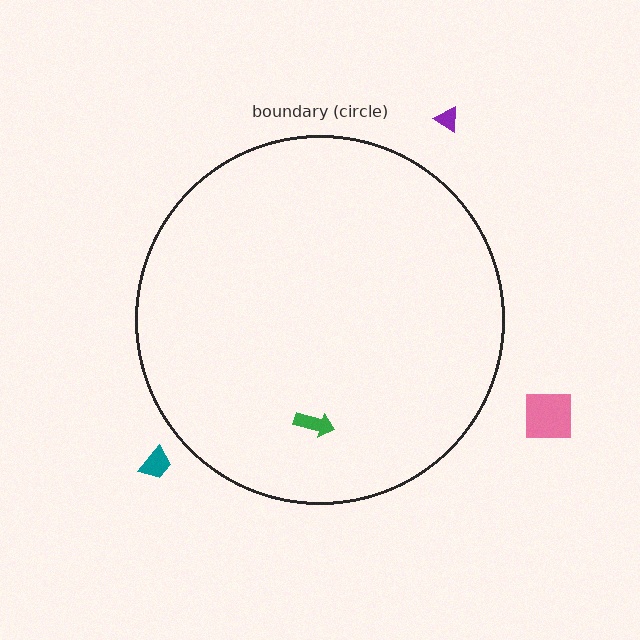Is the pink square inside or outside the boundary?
Outside.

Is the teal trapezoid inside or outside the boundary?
Outside.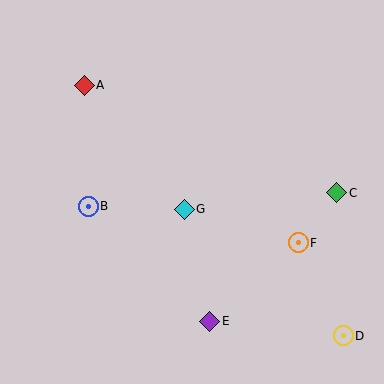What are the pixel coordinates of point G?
Point G is at (184, 209).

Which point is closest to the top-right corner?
Point C is closest to the top-right corner.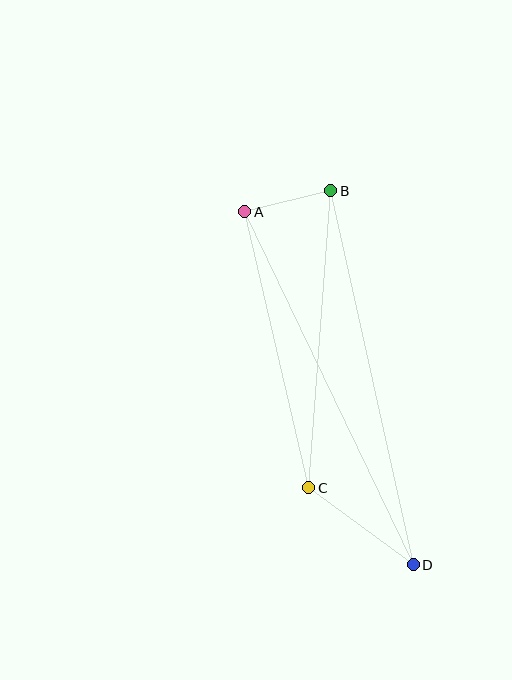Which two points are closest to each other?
Points A and B are closest to each other.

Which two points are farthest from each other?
Points A and D are farthest from each other.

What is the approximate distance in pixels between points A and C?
The distance between A and C is approximately 283 pixels.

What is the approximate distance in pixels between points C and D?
The distance between C and D is approximately 130 pixels.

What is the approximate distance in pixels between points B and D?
The distance between B and D is approximately 383 pixels.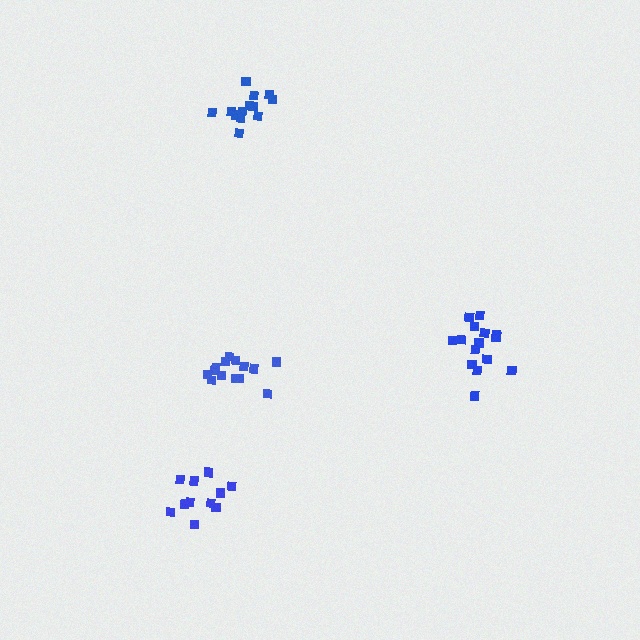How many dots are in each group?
Group 1: 16 dots, Group 2: 14 dots, Group 3: 11 dots, Group 4: 13 dots (54 total).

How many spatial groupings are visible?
There are 4 spatial groupings.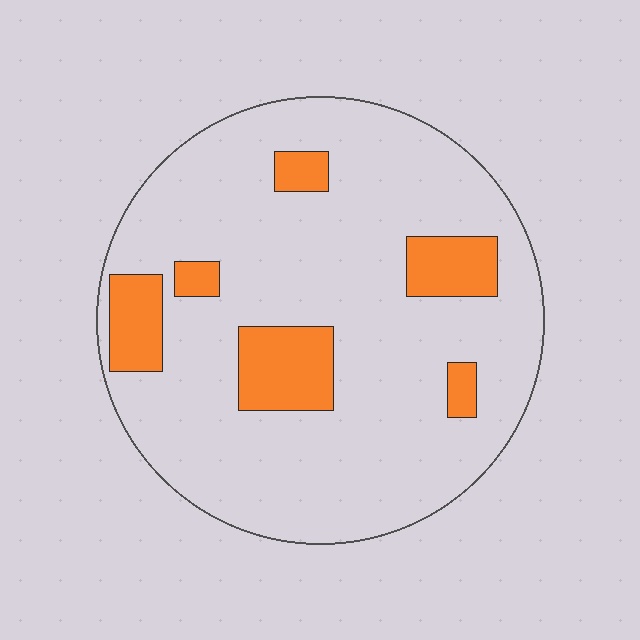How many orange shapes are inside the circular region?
6.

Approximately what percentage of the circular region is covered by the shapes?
Approximately 15%.